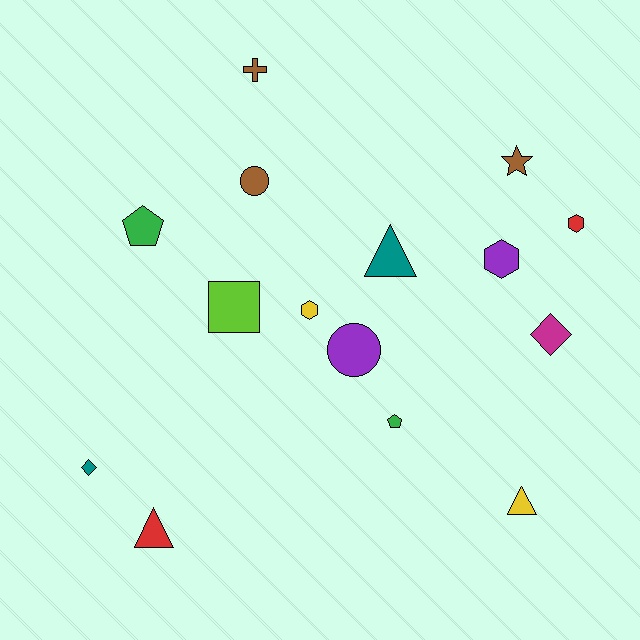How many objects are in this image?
There are 15 objects.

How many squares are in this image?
There is 1 square.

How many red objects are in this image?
There are 2 red objects.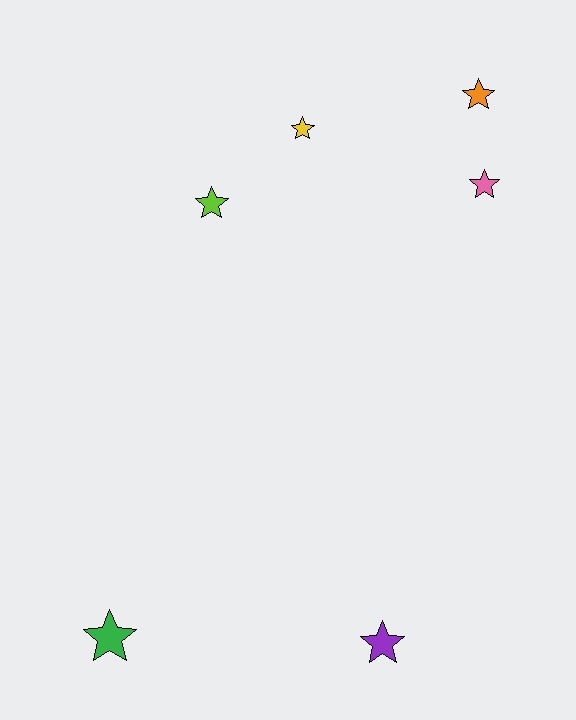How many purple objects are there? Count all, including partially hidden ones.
There is 1 purple object.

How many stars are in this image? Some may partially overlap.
There are 6 stars.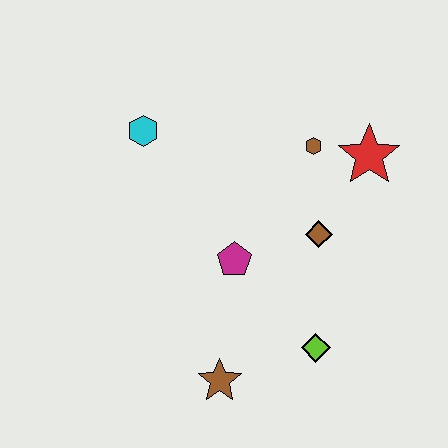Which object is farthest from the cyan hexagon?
The lime diamond is farthest from the cyan hexagon.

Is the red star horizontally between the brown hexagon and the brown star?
No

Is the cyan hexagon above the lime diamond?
Yes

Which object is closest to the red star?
The brown hexagon is closest to the red star.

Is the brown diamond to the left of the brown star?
No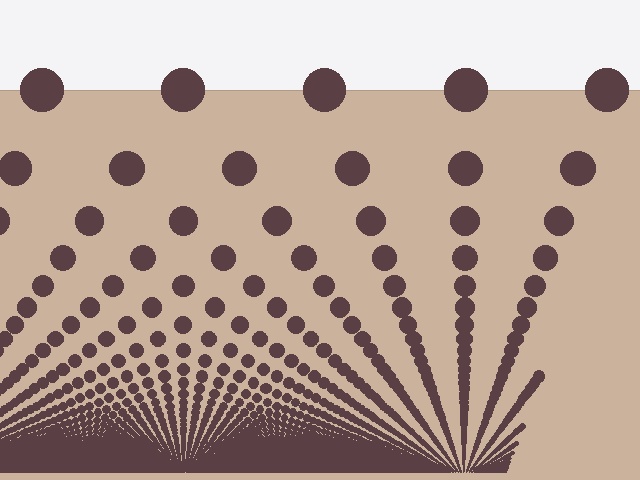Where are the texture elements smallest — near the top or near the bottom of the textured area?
Near the bottom.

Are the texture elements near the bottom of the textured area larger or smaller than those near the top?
Smaller. The gradient is inverted — elements near the bottom are smaller and denser.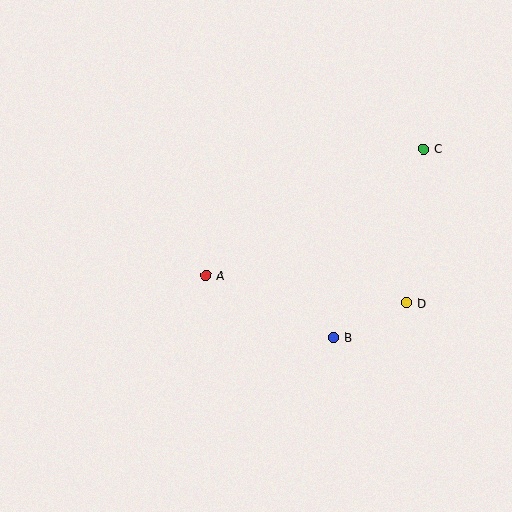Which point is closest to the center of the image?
Point A at (206, 275) is closest to the center.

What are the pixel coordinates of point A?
Point A is at (206, 275).